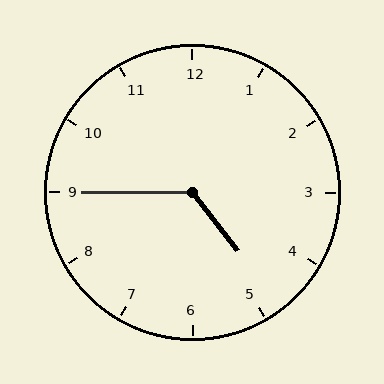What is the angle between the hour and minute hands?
Approximately 128 degrees.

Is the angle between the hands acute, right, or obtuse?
It is obtuse.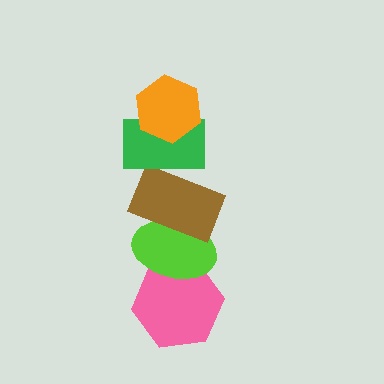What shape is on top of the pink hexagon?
The lime ellipse is on top of the pink hexagon.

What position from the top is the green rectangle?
The green rectangle is 2nd from the top.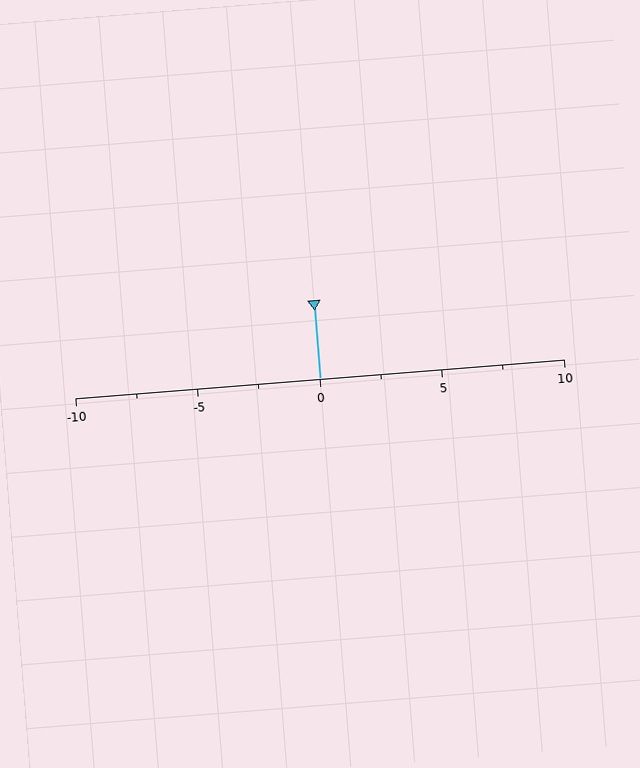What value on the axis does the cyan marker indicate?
The marker indicates approximately 0.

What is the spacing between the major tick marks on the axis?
The major ticks are spaced 5 apart.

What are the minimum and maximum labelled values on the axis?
The axis runs from -10 to 10.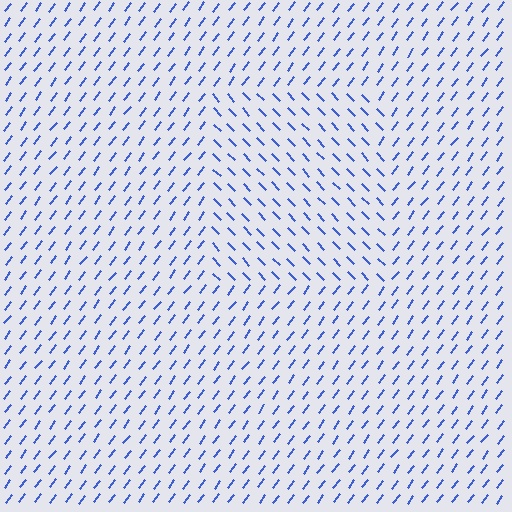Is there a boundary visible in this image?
Yes, there is a texture boundary formed by a change in line orientation.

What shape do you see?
I see a rectangle.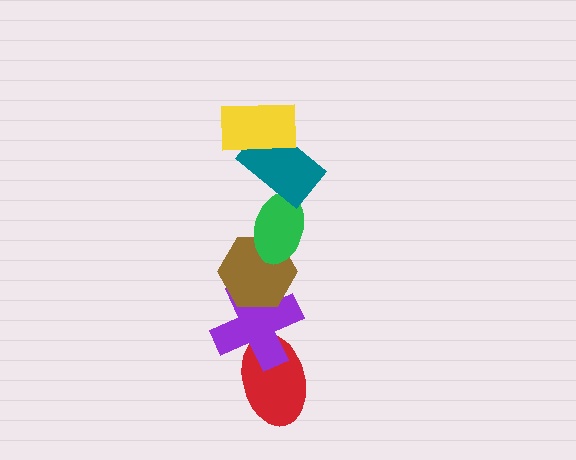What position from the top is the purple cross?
The purple cross is 5th from the top.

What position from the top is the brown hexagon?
The brown hexagon is 4th from the top.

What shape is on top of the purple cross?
The brown hexagon is on top of the purple cross.